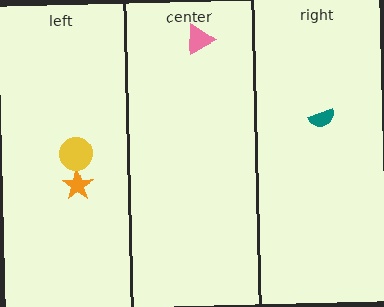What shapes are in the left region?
The orange star, the yellow circle.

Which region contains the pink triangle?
The center region.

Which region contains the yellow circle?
The left region.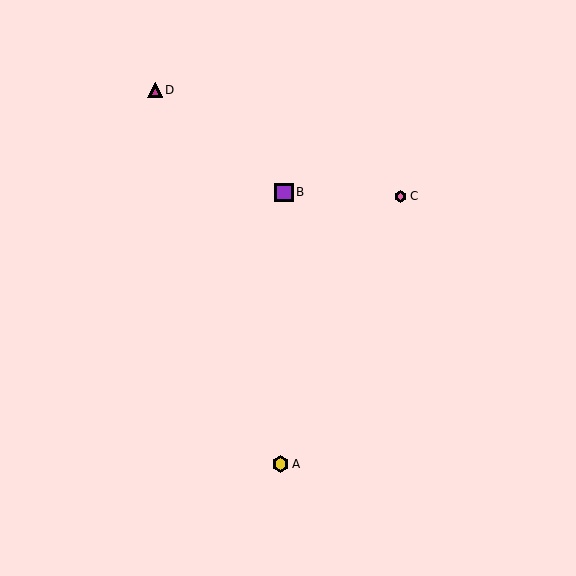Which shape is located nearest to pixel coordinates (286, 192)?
The purple square (labeled B) at (284, 192) is nearest to that location.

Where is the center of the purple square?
The center of the purple square is at (284, 192).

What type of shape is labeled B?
Shape B is a purple square.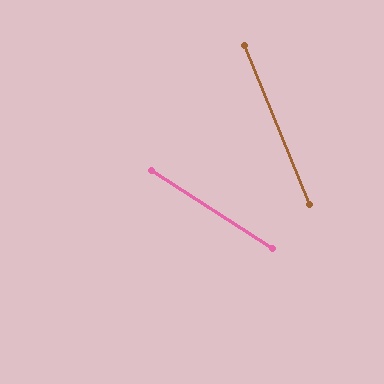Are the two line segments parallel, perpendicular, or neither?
Neither parallel nor perpendicular — they differ by about 35°.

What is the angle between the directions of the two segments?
Approximately 35 degrees.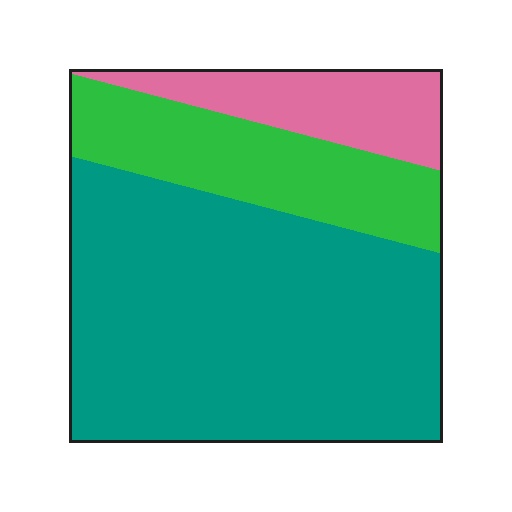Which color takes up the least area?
Pink, at roughly 15%.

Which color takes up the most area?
Teal, at roughly 65%.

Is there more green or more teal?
Teal.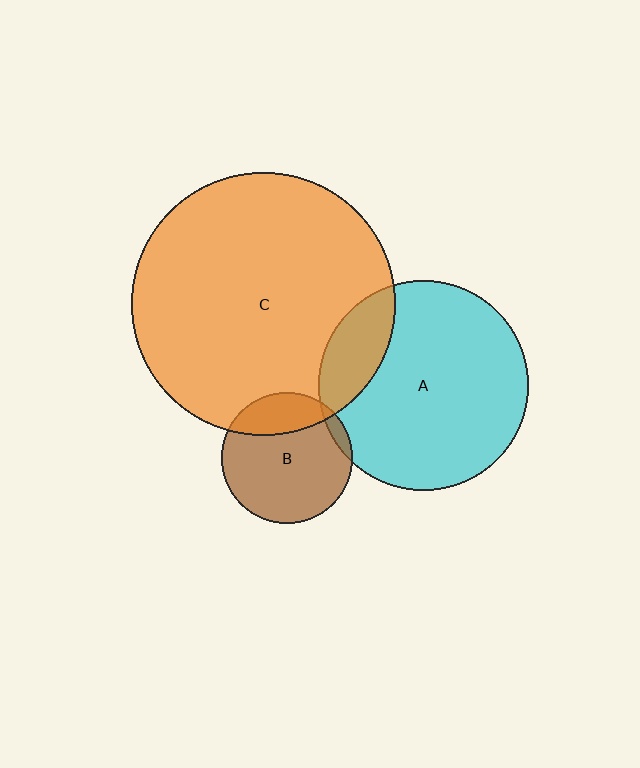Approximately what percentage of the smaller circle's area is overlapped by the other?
Approximately 5%.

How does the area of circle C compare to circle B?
Approximately 4.0 times.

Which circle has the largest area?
Circle C (orange).